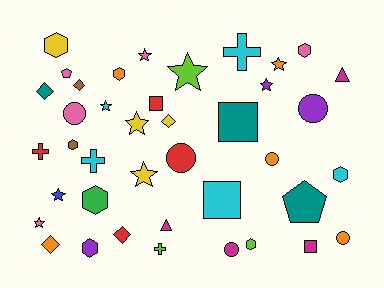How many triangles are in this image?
There are 2 triangles.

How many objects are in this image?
There are 40 objects.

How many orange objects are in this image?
There are 5 orange objects.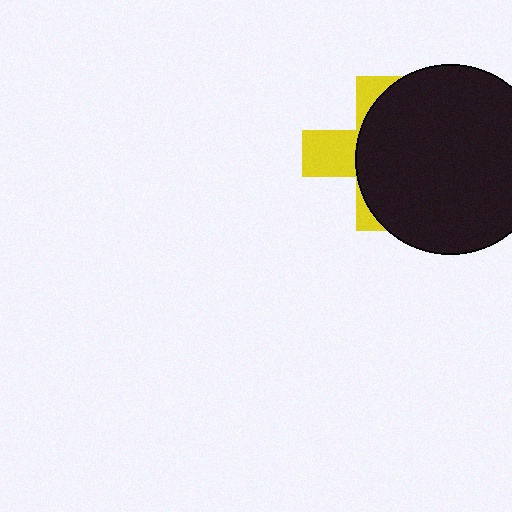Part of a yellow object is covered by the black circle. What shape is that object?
It is a cross.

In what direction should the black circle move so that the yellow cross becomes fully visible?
The black circle should move right. That is the shortest direction to clear the overlap and leave the yellow cross fully visible.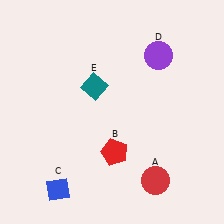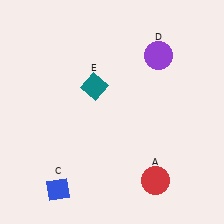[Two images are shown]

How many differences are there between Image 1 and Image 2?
There is 1 difference between the two images.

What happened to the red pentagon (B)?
The red pentagon (B) was removed in Image 2. It was in the bottom-right area of Image 1.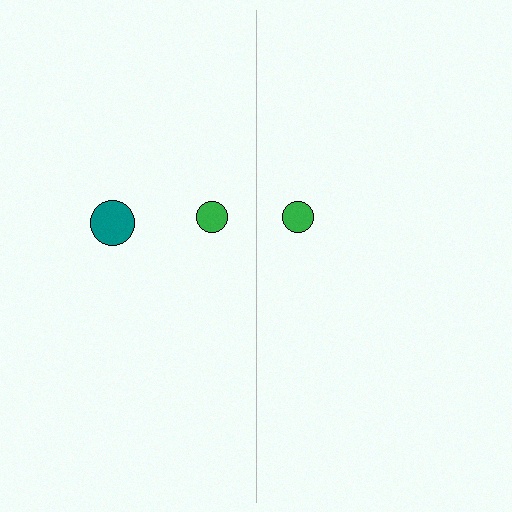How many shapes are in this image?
There are 3 shapes in this image.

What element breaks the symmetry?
A teal circle is missing from the right side.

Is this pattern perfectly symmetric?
No, the pattern is not perfectly symmetric. A teal circle is missing from the right side.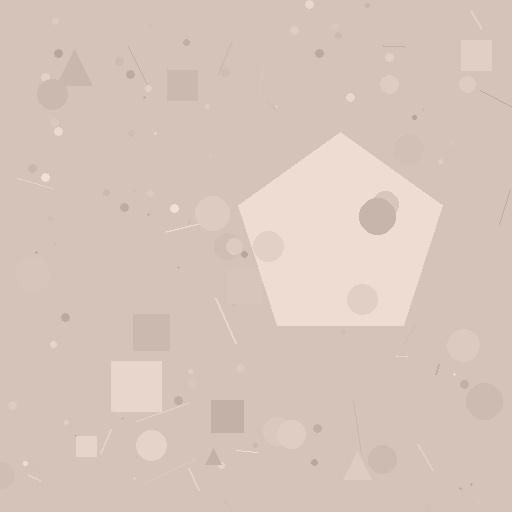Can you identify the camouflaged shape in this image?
The camouflaged shape is a pentagon.